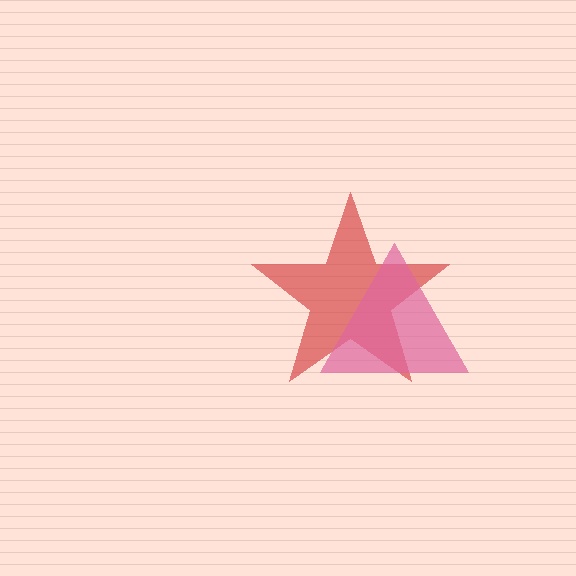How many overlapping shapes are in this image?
There are 2 overlapping shapes in the image.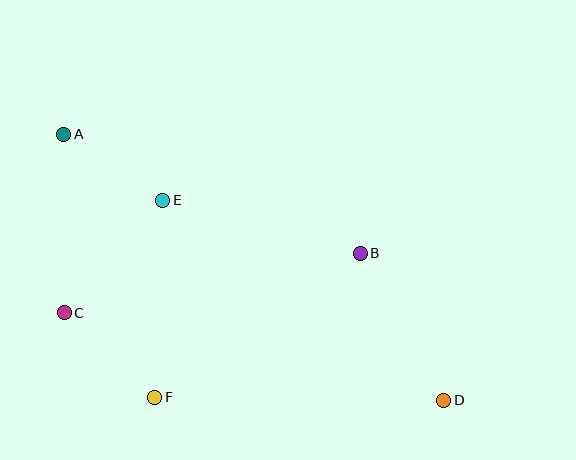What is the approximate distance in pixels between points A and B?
The distance between A and B is approximately 319 pixels.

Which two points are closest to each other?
Points A and E are closest to each other.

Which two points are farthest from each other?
Points A and D are farthest from each other.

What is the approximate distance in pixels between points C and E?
The distance between C and E is approximately 150 pixels.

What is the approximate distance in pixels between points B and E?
The distance between B and E is approximately 205 pixels.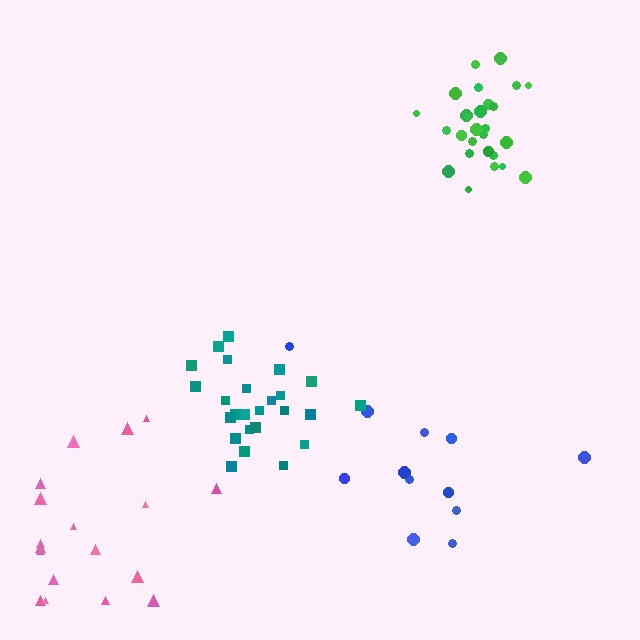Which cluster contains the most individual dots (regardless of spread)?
Green (28).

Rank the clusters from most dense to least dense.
green, teal, pink, blue.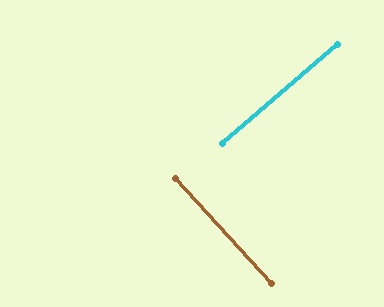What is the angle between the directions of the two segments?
Approximately 88 degrees.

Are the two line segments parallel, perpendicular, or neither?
Perpendicular — they meet at approximately 88°.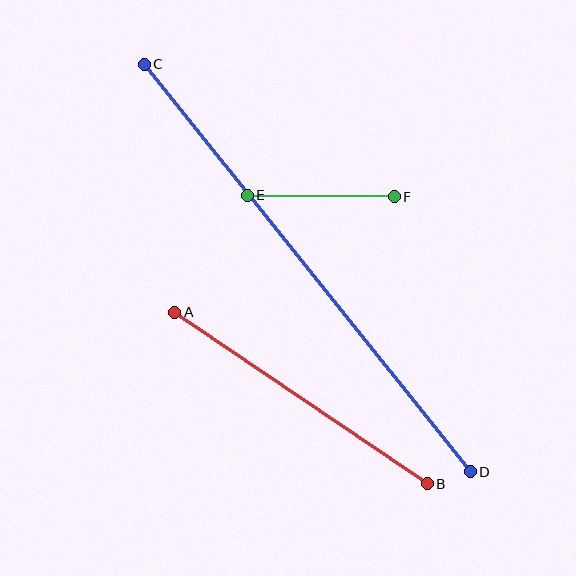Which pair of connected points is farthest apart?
Points C and D are farthest apart.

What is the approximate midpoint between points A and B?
The midpoint is at approximately (301, 398) pixels.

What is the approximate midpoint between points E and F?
The midpoint is at approximately (321, 196) pixels.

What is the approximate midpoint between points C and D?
The midpoint is at approximately (307, 268) pixels.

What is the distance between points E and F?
The distance is approximately 147 pixels.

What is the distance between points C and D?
The distance is approximately 522 pixels.